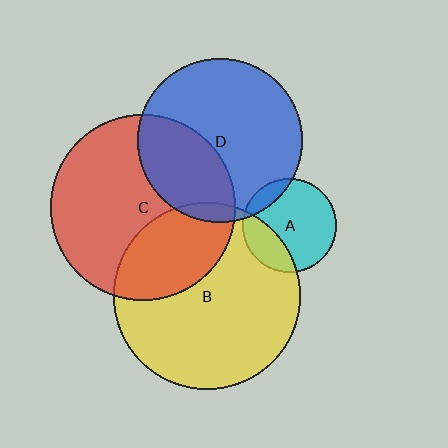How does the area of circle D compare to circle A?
Approximately 3.1 times.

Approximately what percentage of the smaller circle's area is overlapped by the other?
Approximately 30%.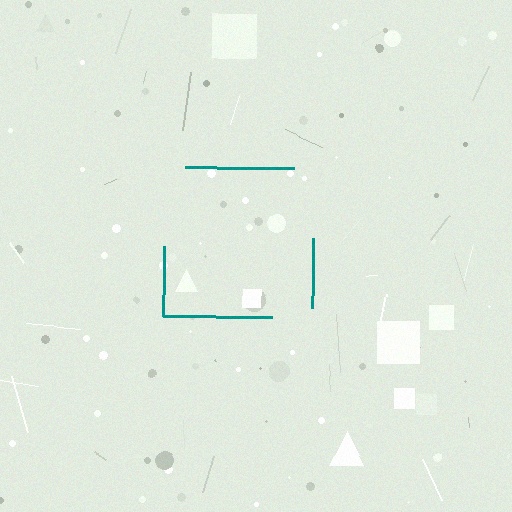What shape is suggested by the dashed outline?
The dashed outline suggests a square.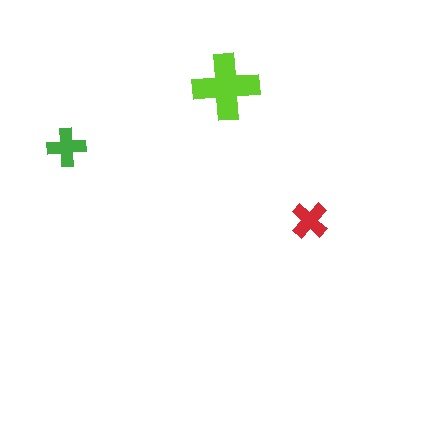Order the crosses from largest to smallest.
the lime one, the green one, the red one.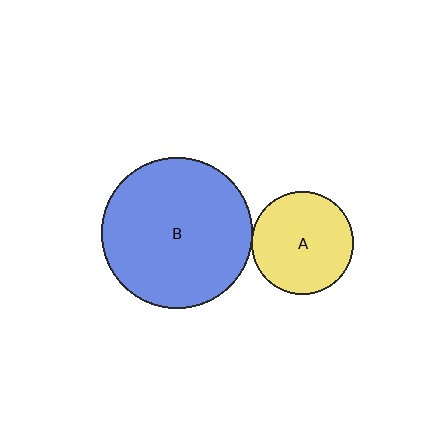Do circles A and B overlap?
Yes.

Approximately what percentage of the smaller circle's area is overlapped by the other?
Approximately 5%.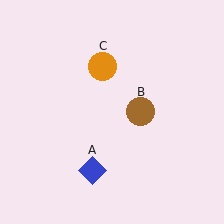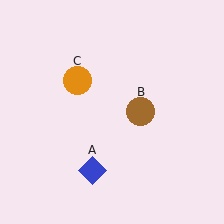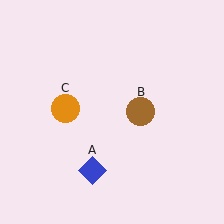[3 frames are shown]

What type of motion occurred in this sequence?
The orange circle (object C) rotated counterclockwise around the center of the scene.